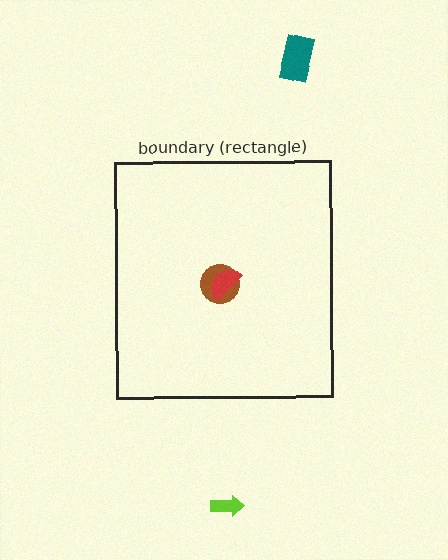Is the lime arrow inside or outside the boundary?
Outside.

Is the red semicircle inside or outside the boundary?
Inside.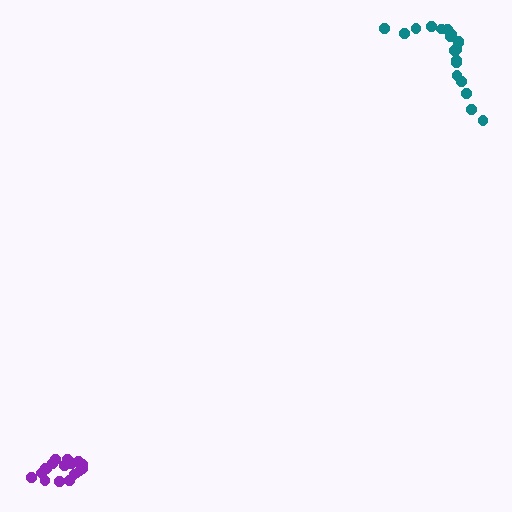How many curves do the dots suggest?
There are 2 distinct paths.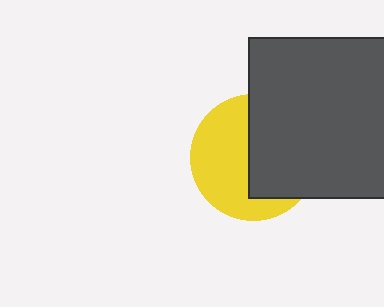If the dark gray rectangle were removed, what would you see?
You would see the complete yellow circle.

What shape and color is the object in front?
The object in front is a dark gray rectangle.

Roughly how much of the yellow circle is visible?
About half of it is visible (roughly 51%).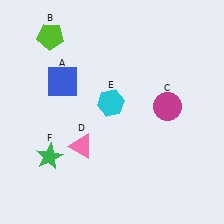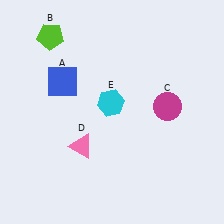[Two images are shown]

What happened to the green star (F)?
The green star (F) was removed in Image 2. It was in the bottom-left area of Image 1.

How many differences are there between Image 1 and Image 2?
There is 1 difference between the two images.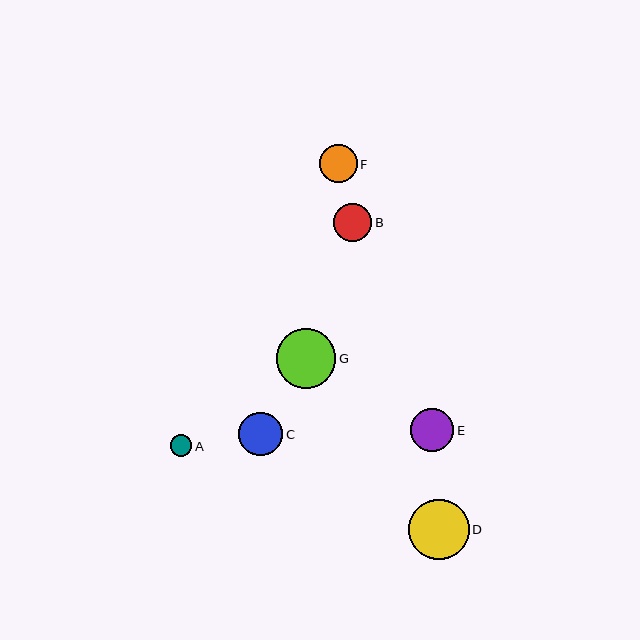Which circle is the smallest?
Circle A is the smallest with a size of approximately 21 pixels.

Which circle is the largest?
Circle D is the largest with a size of approximately 60 pixels.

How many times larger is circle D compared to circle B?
Circle D is approximately 1.6 times the size of circle B.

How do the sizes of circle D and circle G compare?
Circle D and circle G are approximately the same size.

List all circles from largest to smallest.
From largest to smallest: D, G, C, E, B, F, A.